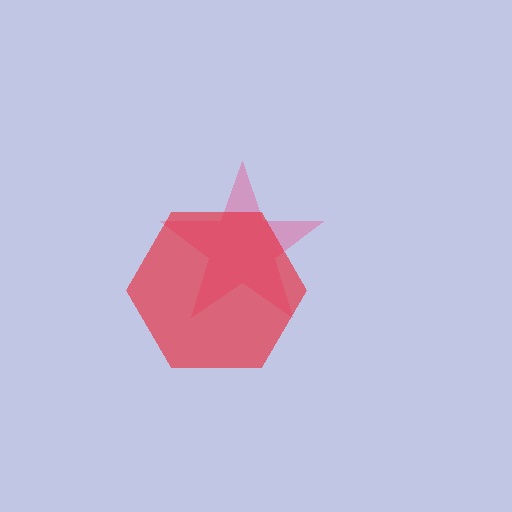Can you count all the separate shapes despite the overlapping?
Yes, there are 2 separate shapes.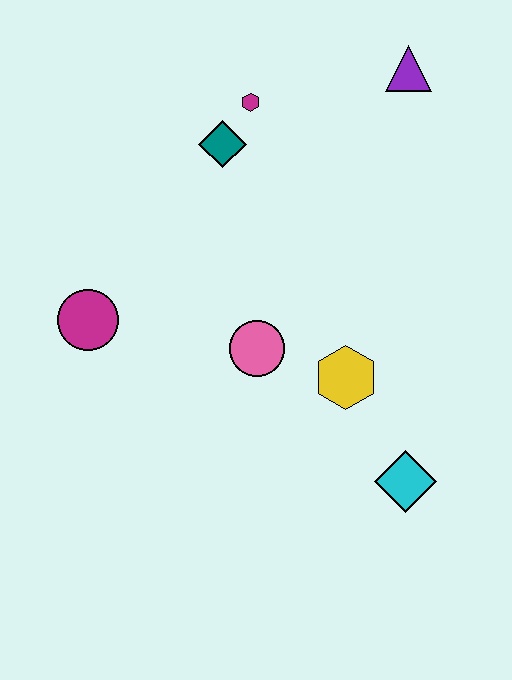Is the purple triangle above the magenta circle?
Yes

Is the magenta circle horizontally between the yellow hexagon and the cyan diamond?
No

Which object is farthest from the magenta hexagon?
The cyan diamond is farthest from the magenta hexagon.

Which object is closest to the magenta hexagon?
The teal diamond is closest to the magenta hexagon.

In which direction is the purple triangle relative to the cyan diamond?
The purple triangle is above the cyan diamond.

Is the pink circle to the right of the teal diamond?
Yes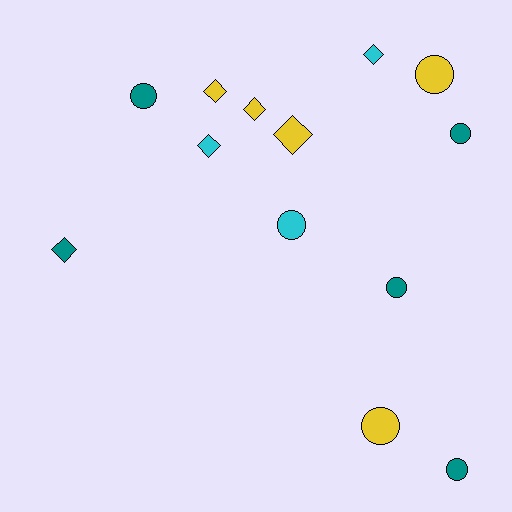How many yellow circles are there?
There are 2 yellow circles.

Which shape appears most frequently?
Circle, with 7 objects.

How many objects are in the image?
There are 13 objects.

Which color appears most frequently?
Teal, with 5 objects.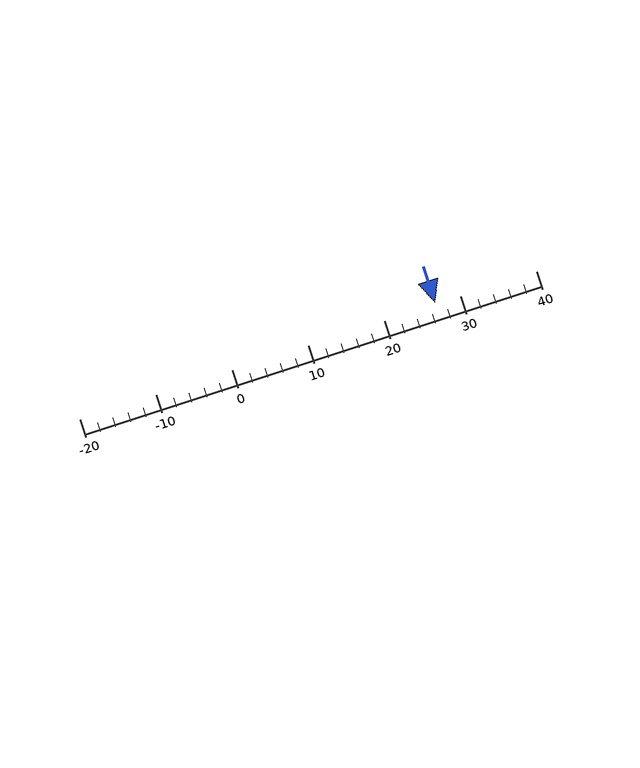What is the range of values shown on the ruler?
The ruler shows values from -20 to 40.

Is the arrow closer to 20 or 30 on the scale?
The arrow is closer to 30.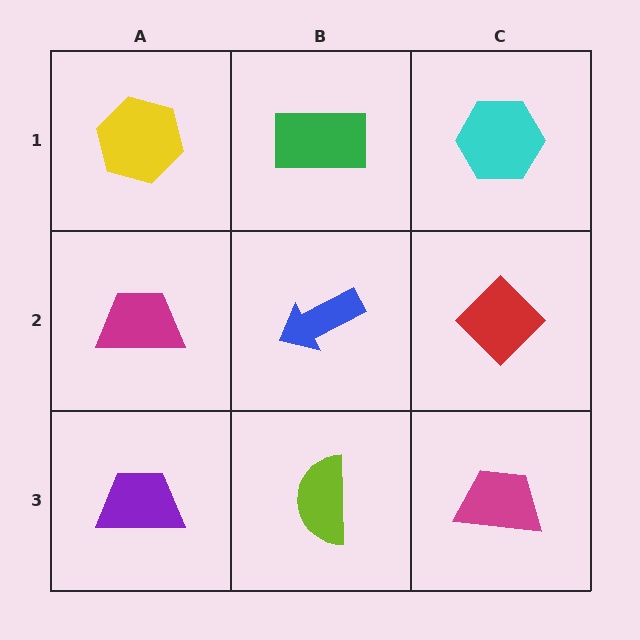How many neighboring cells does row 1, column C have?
2.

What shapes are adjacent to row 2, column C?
A cyan hexagon (row 1, column C), a magenta trapezoid (row 3, column C), a blue arrow (row 2, column B).